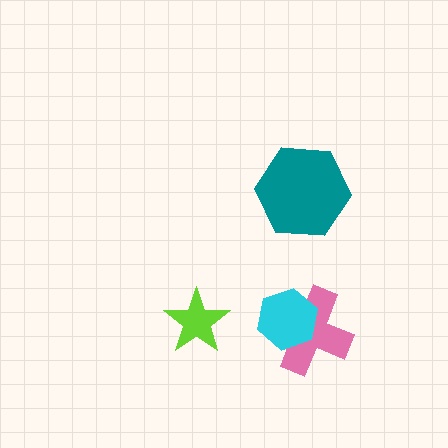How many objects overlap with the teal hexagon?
0 objects overlap with the teal hexagon.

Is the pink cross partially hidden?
Yes, it is partially covered by another shape.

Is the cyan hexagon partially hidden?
No, no other shape covers it.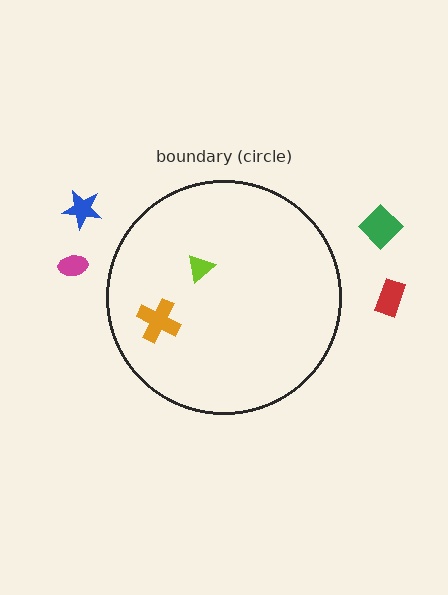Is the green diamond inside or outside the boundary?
Outside.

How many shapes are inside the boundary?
2 inside, 4 outside.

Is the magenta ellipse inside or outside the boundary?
Outside.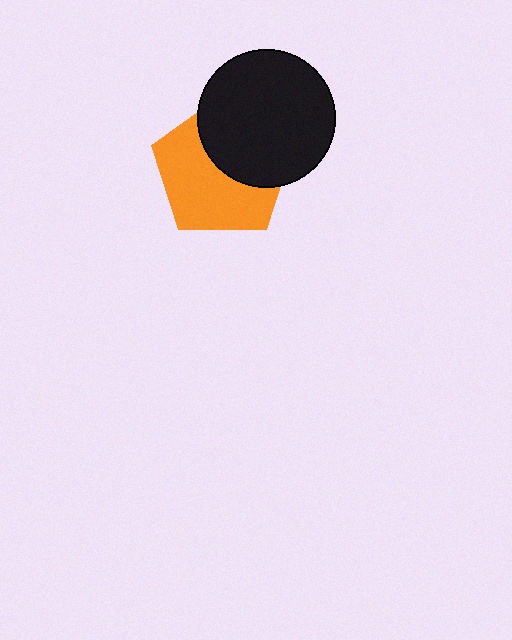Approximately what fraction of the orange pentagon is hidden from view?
Roughly 42% of the orange pentagon is hidden behind the black circle.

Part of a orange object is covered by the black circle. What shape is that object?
It is a pentagon.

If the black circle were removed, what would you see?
You would see the complete orange pentagon.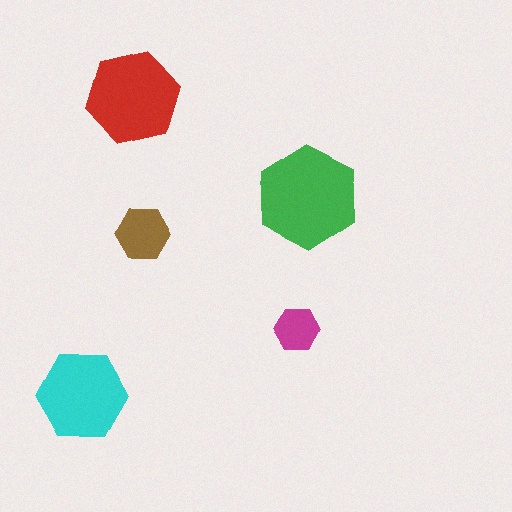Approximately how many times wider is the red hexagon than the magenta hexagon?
About 2 times wider.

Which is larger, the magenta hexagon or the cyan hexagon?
The cyan one.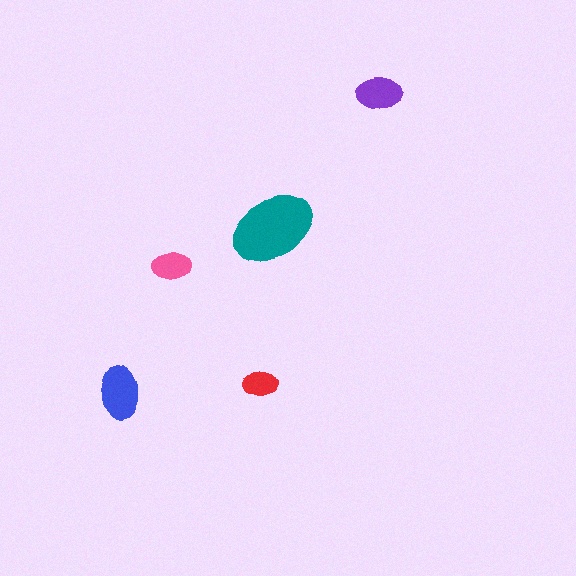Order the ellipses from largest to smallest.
the teal one, the blue one, the purple one, the pink one, the red one.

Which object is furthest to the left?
The blue ellipse is leftmost.